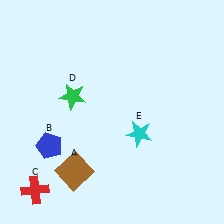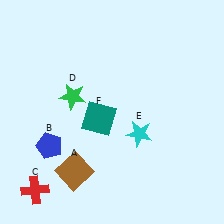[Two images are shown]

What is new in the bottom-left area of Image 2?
A teal square (F) was added in the bottom-left area of Image 2.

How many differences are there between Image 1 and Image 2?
There is 1 difference between the two images.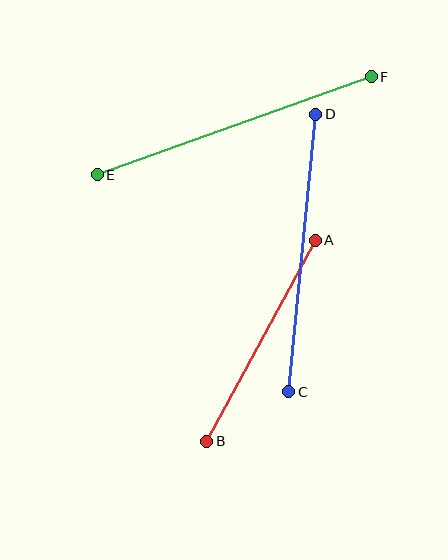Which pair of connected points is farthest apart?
Points E and F are farthest apart.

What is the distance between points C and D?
The distance is approximately 279 pixels.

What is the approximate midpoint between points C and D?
The midpoint is at approximately (302, 253) pixels.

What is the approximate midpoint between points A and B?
The midpoint is at approximately (261, 341) pixels.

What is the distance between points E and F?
The distance is approximately 291 pixels.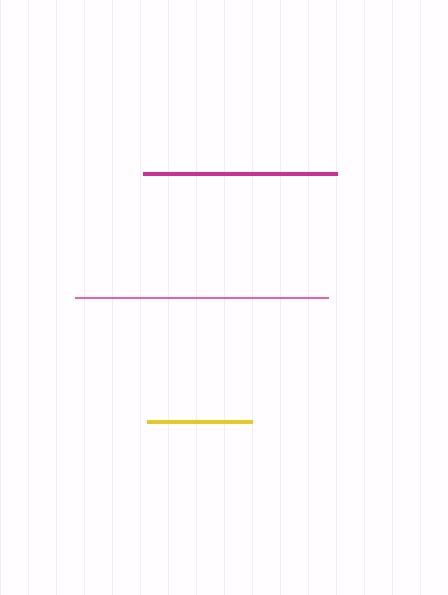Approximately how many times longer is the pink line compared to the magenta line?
The pink line is approximately 1.3 times the length of the magenta line.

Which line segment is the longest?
The pink line is the longest at approximately 254 pixels.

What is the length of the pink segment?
The pink segment is approximately 254 pixels long.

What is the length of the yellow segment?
The yellow segment is approximately 105 pixels long.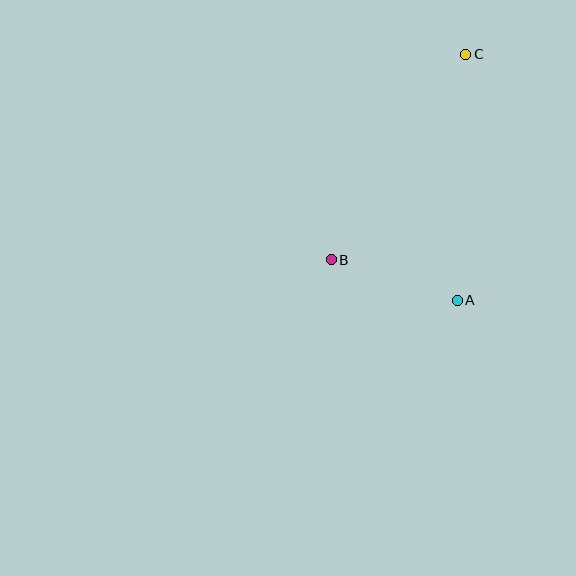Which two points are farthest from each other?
Points A and C are farthest from each other.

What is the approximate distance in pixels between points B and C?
The distance between B and C is approximately 246 pixels.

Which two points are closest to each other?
Points A and B are closest to each other.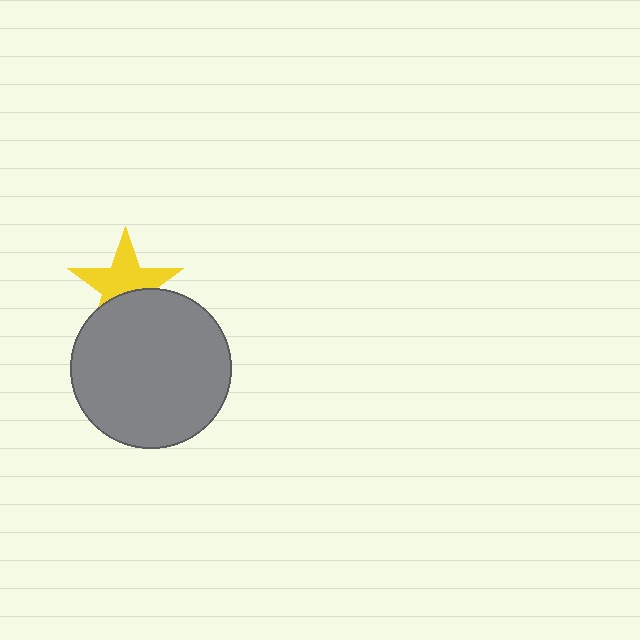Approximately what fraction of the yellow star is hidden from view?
Roughly 38% of the yellow star is hidden behind the gray circle.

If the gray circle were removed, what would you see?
You would see the complete yellow star.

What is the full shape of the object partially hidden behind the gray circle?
The partially hidden object is a yellow star.